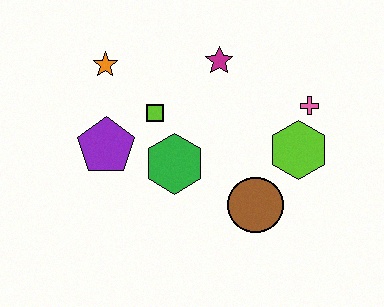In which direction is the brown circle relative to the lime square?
The brown circle is to the right of the lime square.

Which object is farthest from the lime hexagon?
The orange star is farthest from the lime hexagon.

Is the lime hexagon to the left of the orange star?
No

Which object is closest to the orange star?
The lime square is closest to the orange star.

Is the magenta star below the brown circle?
No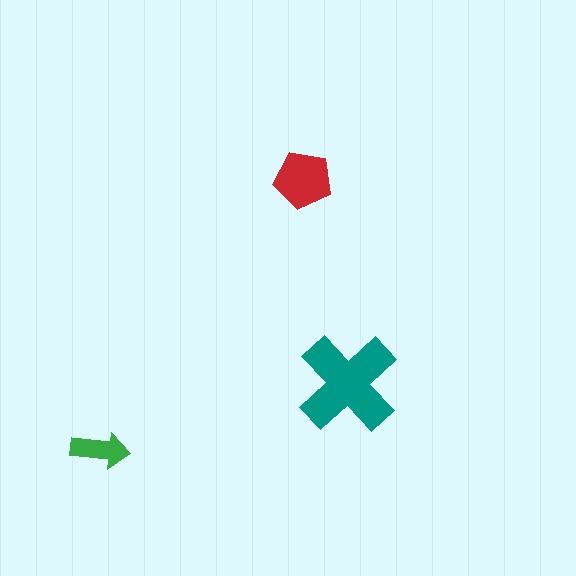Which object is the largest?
The teal cross.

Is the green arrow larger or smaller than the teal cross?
Smaller.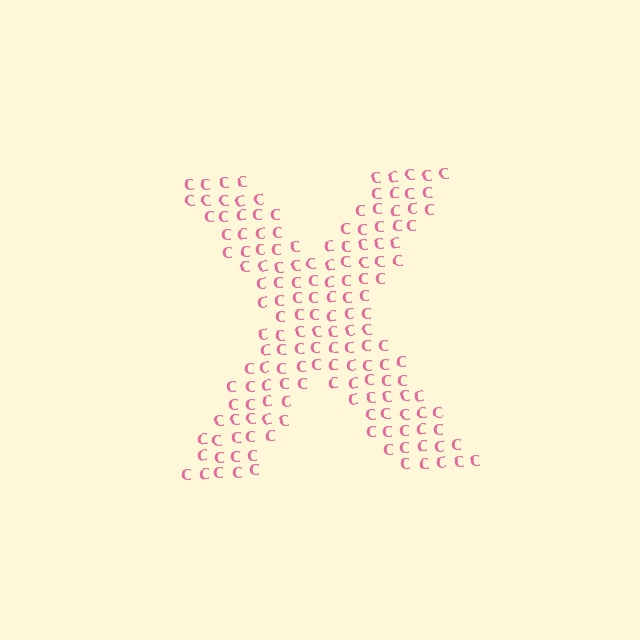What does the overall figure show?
The overall figure shows the letter X.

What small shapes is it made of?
It is made of small letter C's.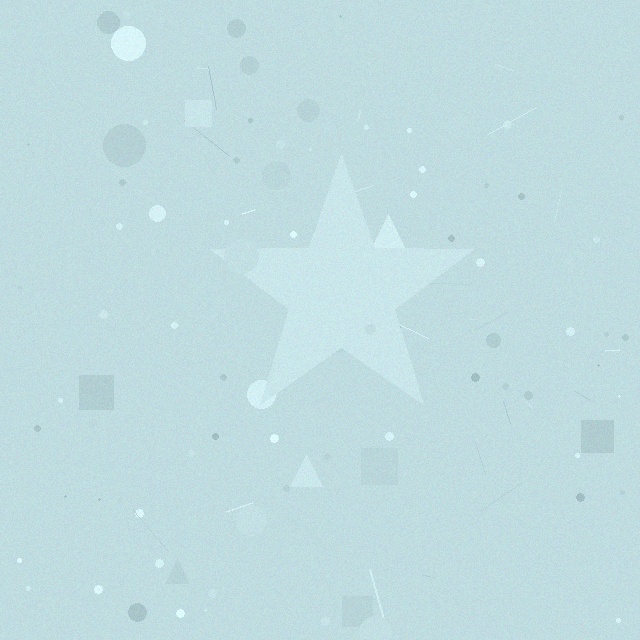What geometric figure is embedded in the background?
A star is embedded in the background.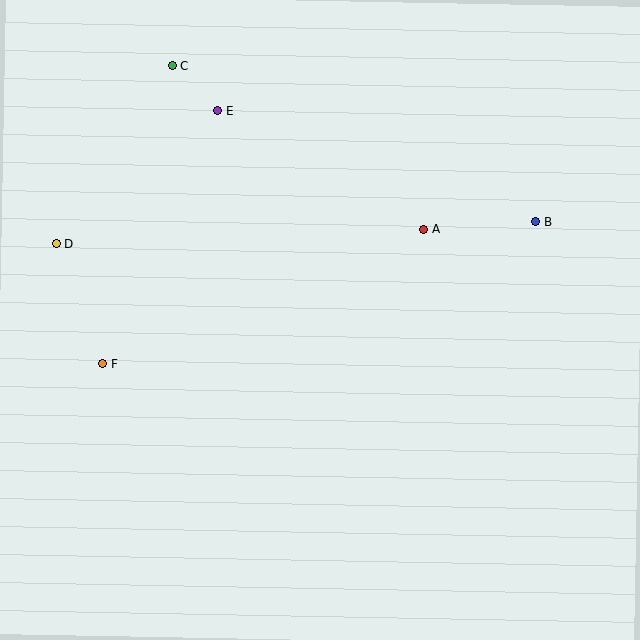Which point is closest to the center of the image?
Point A at (424, 229) is closest to the center.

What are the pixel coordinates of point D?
Point D is at (56, 244).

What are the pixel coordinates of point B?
Point B is at (535, 222).